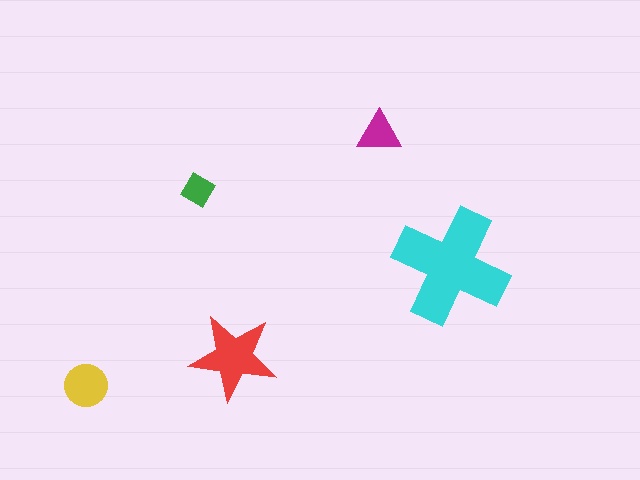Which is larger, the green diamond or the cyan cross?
The cyan cross.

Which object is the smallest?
The green diamond.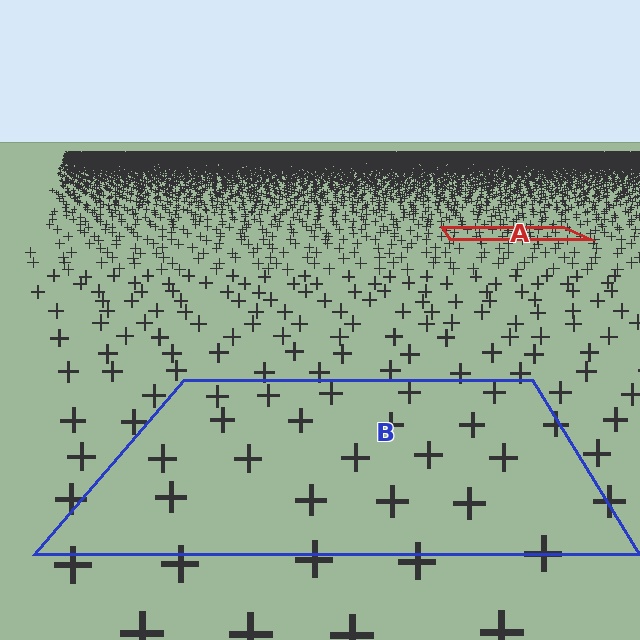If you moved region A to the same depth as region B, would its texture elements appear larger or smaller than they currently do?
They would appear larger. At a closer depth, the same texture elements are projected at a bigger on-screen size.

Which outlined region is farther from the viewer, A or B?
Region A is farther from the viewer — the texture elements inside it appear smaller and more densely packed.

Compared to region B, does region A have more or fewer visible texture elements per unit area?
Region A has more texture elements per unit area — they are packed more densely because it is farther away.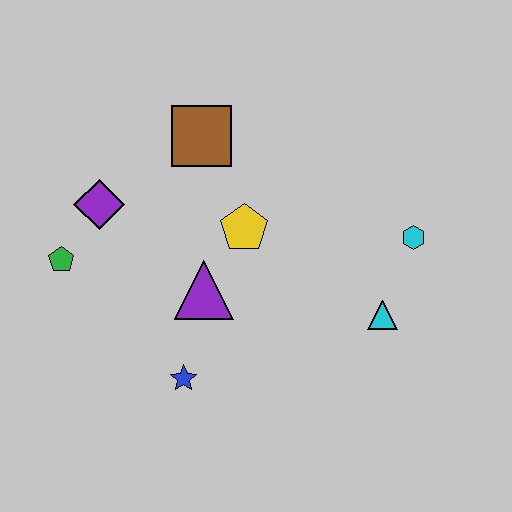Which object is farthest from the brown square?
The cyan triangle is farthest from the brown square.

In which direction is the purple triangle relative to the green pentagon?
The purple triangle is to the right of the green pentagon.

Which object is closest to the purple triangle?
The yellow pentagon is closest to the purple triangle.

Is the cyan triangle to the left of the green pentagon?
No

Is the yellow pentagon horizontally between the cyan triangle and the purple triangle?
Yes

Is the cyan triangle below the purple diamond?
Yes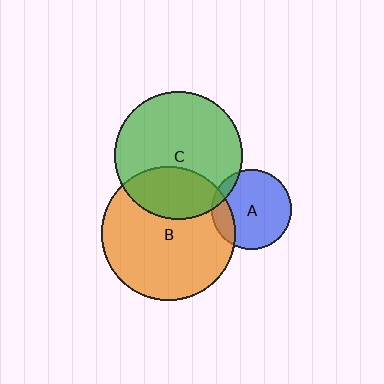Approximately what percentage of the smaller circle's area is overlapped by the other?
Approximately 30%.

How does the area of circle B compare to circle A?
Approximately 2.8 times.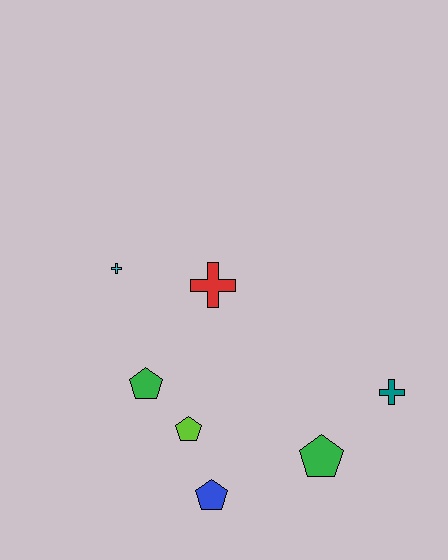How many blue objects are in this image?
There is 1 blue object.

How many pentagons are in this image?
There are 4 pentagons.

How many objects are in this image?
There are 7 objects.